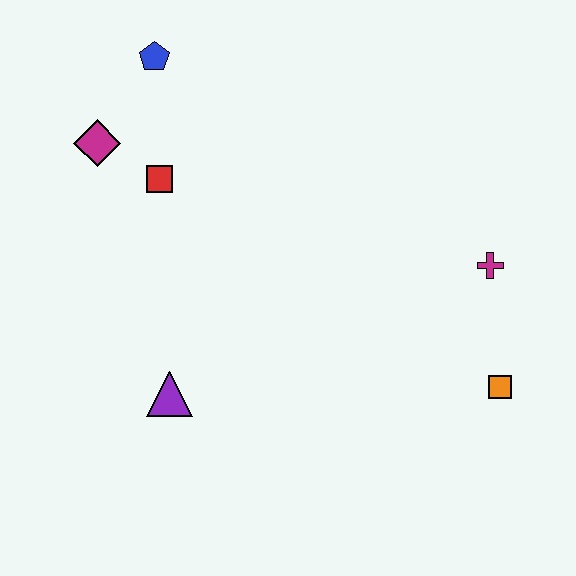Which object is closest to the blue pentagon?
The magenta diamond is closest to the blue pentagon.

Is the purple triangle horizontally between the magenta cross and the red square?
Yes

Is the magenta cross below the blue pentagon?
Yes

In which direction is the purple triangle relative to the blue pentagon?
The purple triangle is below the blue pentagon.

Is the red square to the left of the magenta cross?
Yes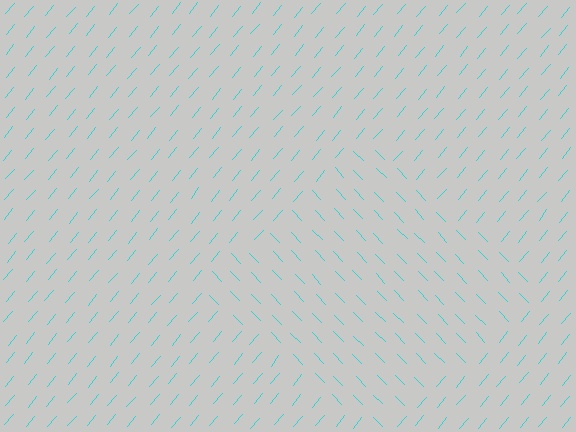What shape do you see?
I see a diamond.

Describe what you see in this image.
The image is filled with small cyan line segments. A diamond region in the image has lines oriented differently from the surrounding lines, creating a visible texture boundary.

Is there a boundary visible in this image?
Yes, there is a texture boundary formed by a change in line orientation.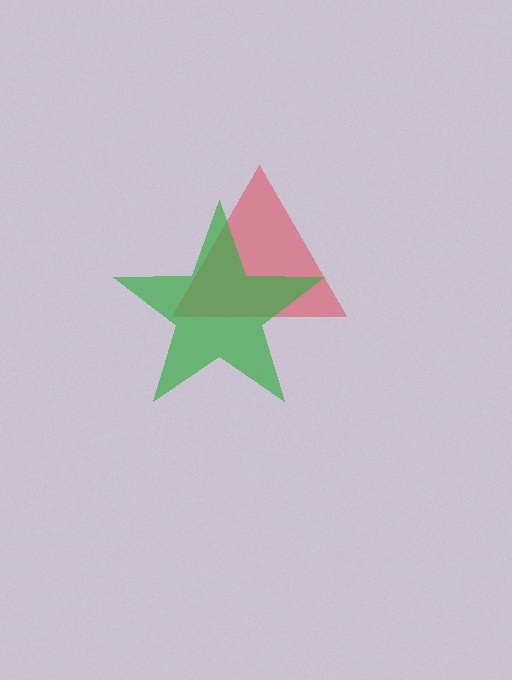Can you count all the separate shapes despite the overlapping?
Yes, there are 2 separate shapes.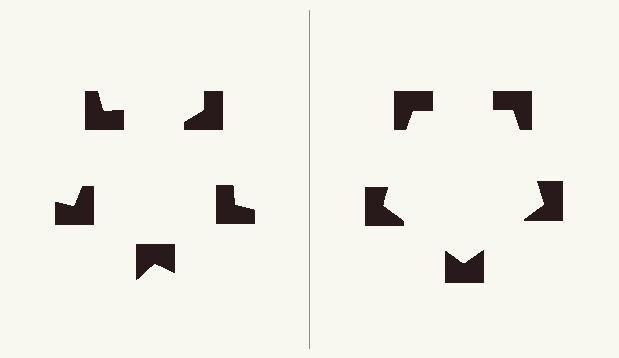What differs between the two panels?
The notched squares are positioned identically on both sides; only the wedge orientations differ. On the right they align to a pentagon; on the left they are misaligned.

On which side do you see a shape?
An illusory pentagon appears on the right side. On the left side the wedge cuts are rotated, so no coherent shape forms.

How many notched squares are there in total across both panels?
10 — 5 on each side.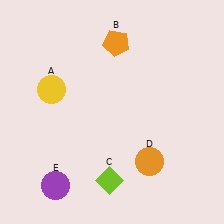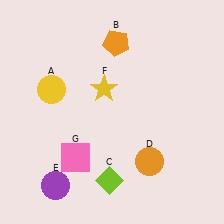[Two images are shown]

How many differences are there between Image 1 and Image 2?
There are 2 differences between the two images.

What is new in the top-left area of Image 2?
A yellow star (F) was added in the top-left area of Image 2.